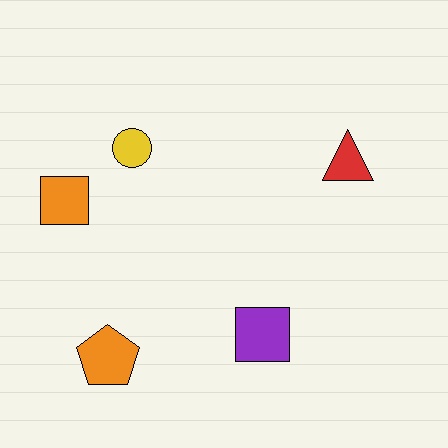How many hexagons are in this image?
There are no hexagons.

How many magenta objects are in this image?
There are no magenta objects.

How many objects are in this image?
There are 5 objects.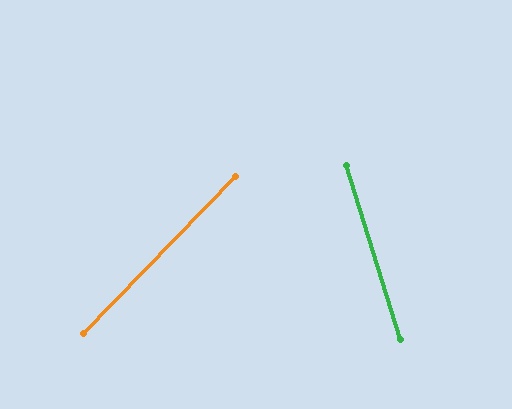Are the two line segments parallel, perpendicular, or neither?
Neither parallel nor perpendicular — they differ by about 61°.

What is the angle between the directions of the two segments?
Approximately 61 degrees.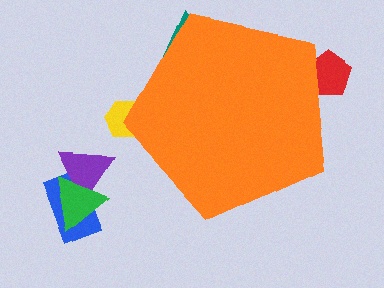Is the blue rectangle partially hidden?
No, the blue rectangle is fully visible.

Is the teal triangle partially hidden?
Yes, the teal triangle is partially hidden behind the orange pentagon.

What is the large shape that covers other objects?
An orange pentagon.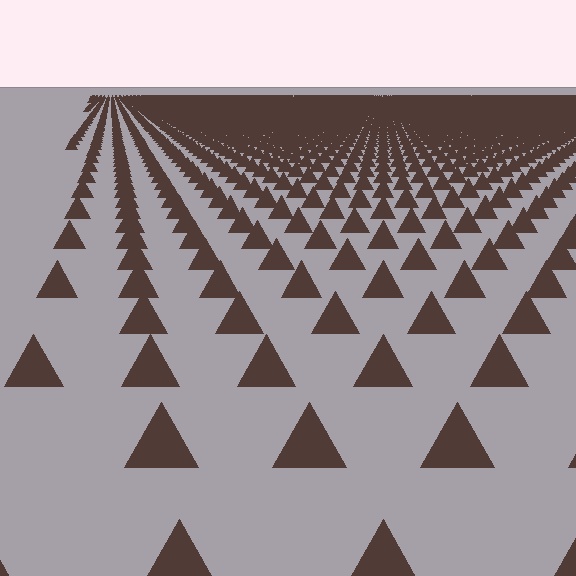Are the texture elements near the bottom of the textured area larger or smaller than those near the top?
Larger. Near the bottom, elements are closer to the viewer and appear at a bigger on-screen size.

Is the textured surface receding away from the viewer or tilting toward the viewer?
The surface is receding away from the viewer. Texture elements get smaller and denser toward the top.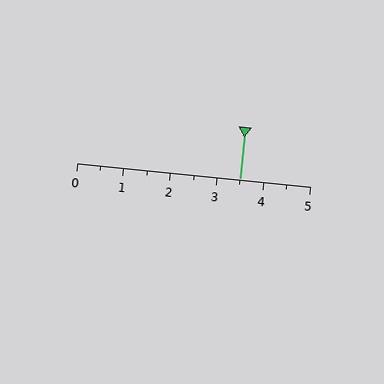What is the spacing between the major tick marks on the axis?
The major ticks are spaced 1 apart.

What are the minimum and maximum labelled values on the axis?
The axis runs from 0 to 5.